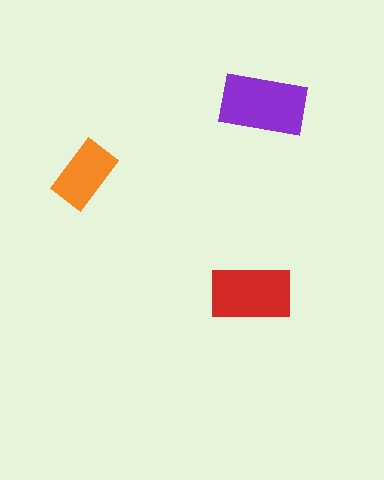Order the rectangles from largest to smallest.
the purple one, the red one, the orange one.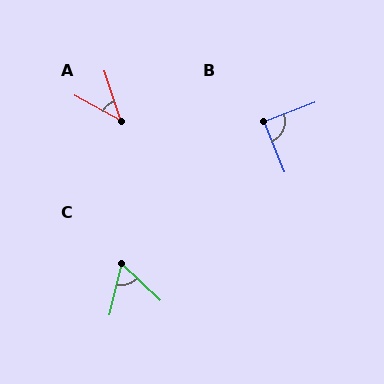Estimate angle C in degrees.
Approximately 60 degrees.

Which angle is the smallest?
A, at approximately 43 degrees.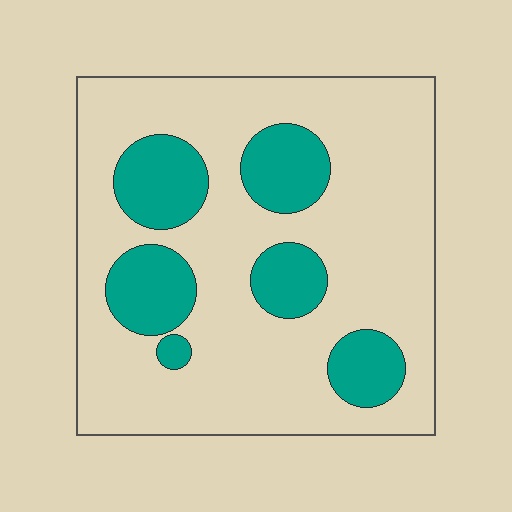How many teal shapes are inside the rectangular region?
6.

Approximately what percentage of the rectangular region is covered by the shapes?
Approximately 25%.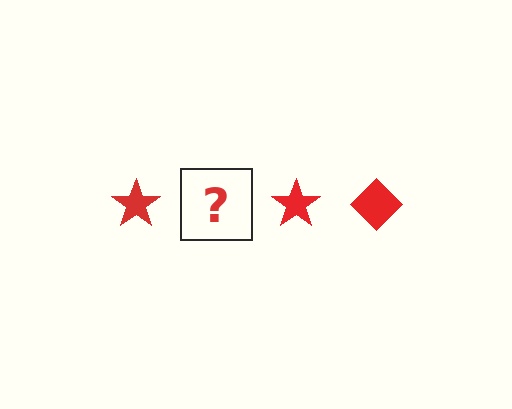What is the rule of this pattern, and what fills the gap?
The rule is that the pattern cycles through star, diamond shapes in red. The gap should be filled with a red diamond.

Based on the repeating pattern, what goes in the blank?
The blank should be a red diamond.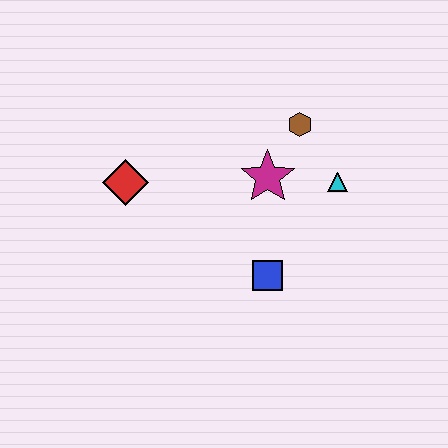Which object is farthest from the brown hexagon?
The red diamond is farthest from the brown hexagon.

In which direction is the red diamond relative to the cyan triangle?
The red diamond is to the left of the cyan triangle.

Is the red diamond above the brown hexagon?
No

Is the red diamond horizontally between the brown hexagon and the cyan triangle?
No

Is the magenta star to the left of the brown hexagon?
Yes